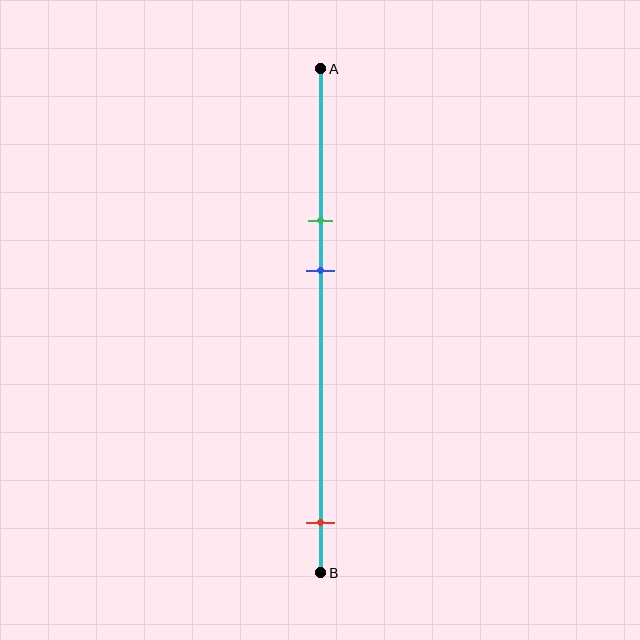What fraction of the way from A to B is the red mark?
The red mark is approximately 90% (0.9) of the way from A to B.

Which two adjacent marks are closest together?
The green and blue marks are the closest adjacent pair.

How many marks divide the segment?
There are 3 marks dividing the segment.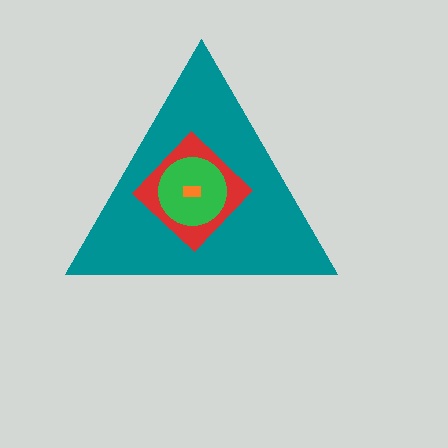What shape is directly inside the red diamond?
The green circle.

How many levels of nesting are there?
4.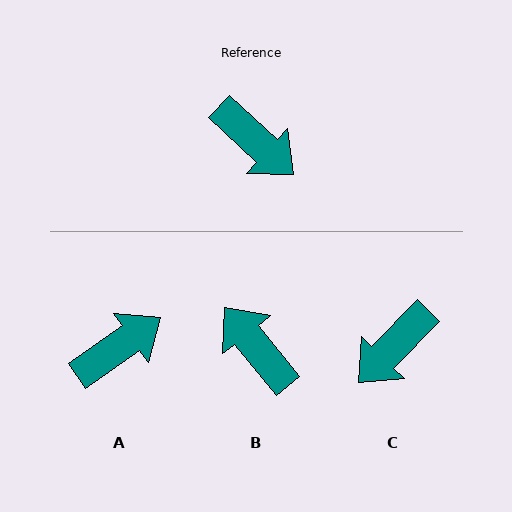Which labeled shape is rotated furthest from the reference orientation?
B, about 172 degrees away.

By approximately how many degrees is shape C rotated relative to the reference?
Approximately 92 degrees clockwise.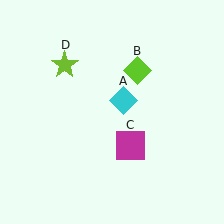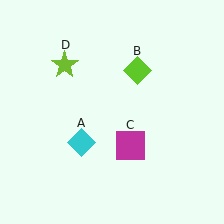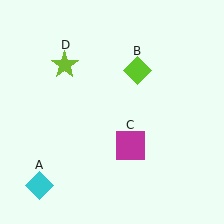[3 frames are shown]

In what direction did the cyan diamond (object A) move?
The cyan diamond (object A) moved down and to the left.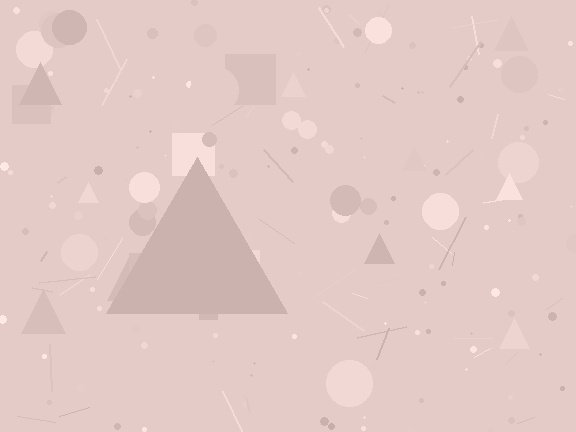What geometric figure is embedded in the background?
A triangle is embedded in the background.